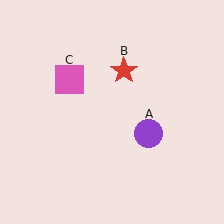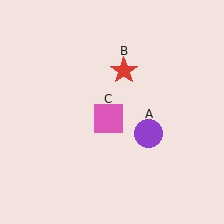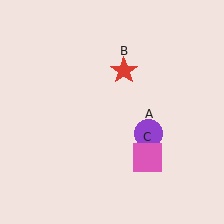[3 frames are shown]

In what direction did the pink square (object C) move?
The pink square (object C) moved down and to the right.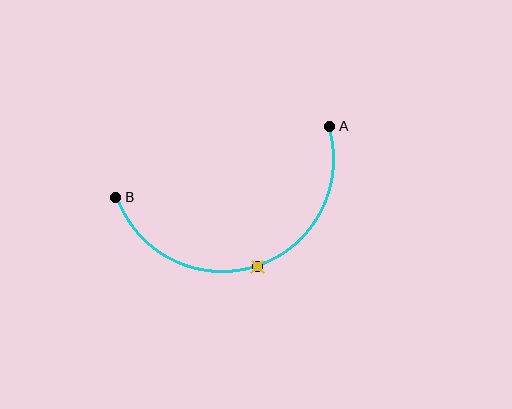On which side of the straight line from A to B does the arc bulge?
The arc bulges below the straight line connecting A and B.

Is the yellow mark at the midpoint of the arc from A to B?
Yes. The yellow mark lies on the arc at equal arc-length from both A and B — it is the arc midpoint.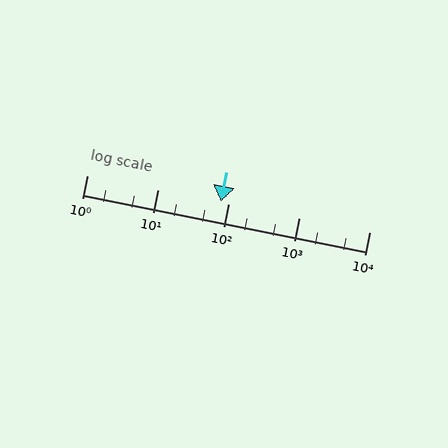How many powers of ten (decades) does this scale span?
The scale spans 4 decades, from 1 to 10000.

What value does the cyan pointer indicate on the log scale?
The pointer indicates approximately 78.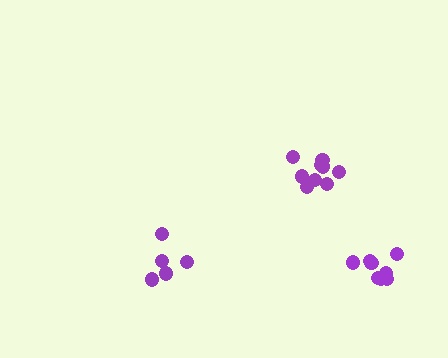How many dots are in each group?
Group 1: 5 dots, Group 2: 10 dots, Group 3: 8 dots (23 total).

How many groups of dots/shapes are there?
There are 3 groups.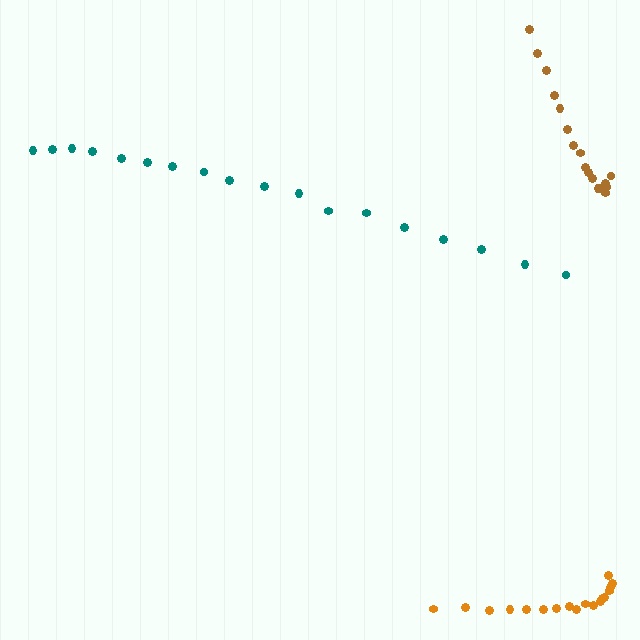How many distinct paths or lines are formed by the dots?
There are 3 distinct paths.